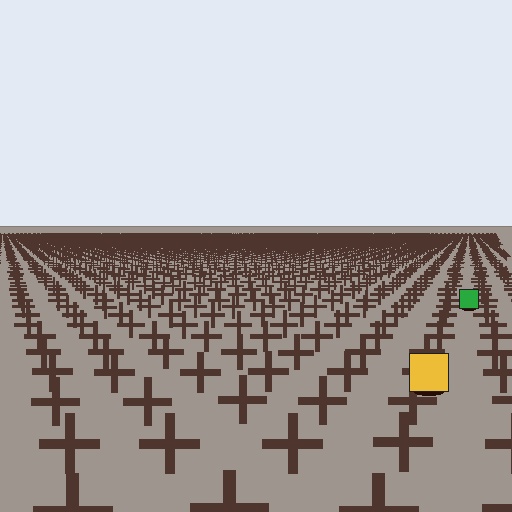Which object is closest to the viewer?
The yellow square is closest. The texture marks near it are larger and more spread out.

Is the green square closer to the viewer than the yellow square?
No. The yellow square is closer — you can tell from the texture gradient: the ground texture is coarser near it.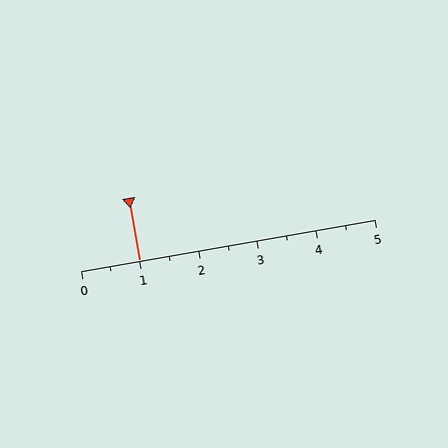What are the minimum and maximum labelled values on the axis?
The axis runs from 0 to 5.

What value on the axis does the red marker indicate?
The marker indicates approximately 1.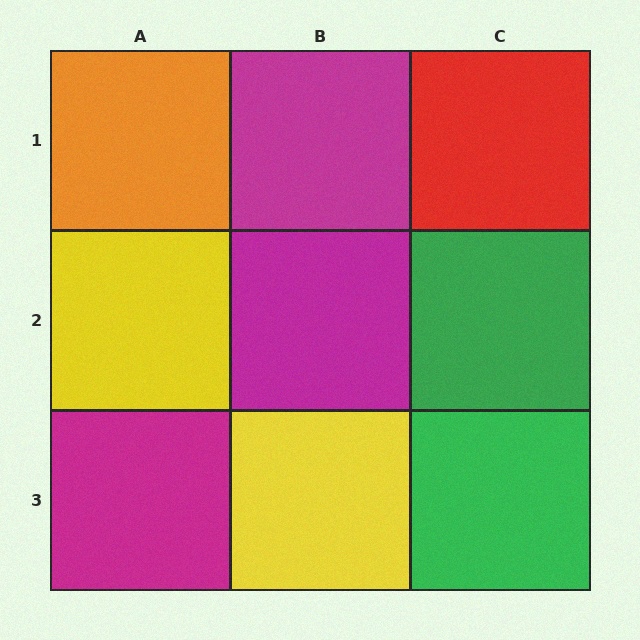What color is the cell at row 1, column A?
Orange.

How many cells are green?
2 cells are green.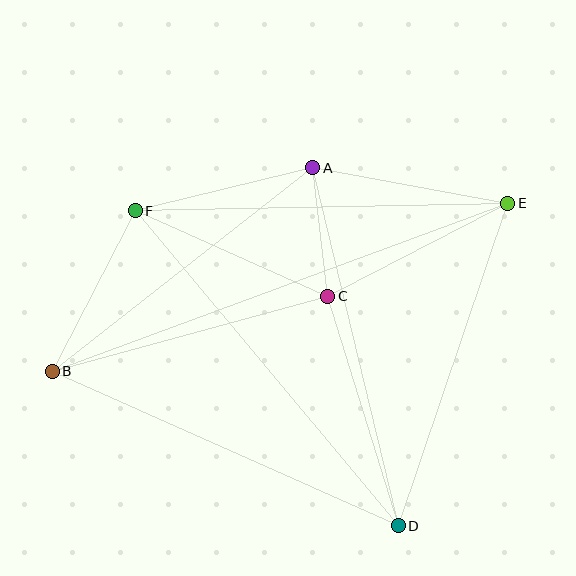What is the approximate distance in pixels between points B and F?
The distance between B and F is approximately 181 pixels.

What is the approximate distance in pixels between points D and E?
The distance between D and E is approximately 341 pixels.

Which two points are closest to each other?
Points A and C are closest to each other.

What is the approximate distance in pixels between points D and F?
The distance between D and F is approximately 411 pixels.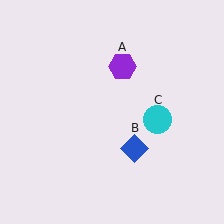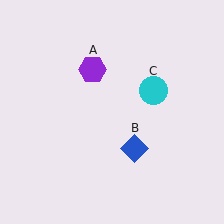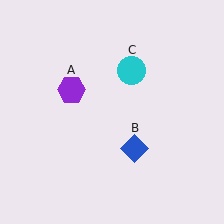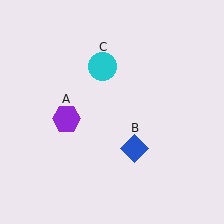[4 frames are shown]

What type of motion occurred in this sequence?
The purple hexagon (object A), cyan circle (object C) rotated counterclockwise around the center of the scene.